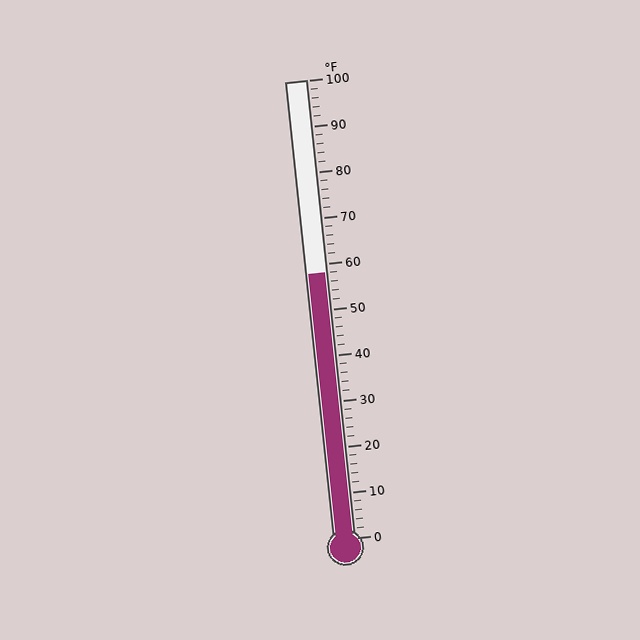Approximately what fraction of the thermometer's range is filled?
The thermometer is filled to approximately 60% of its range.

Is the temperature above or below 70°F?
The temperature is below 70°F.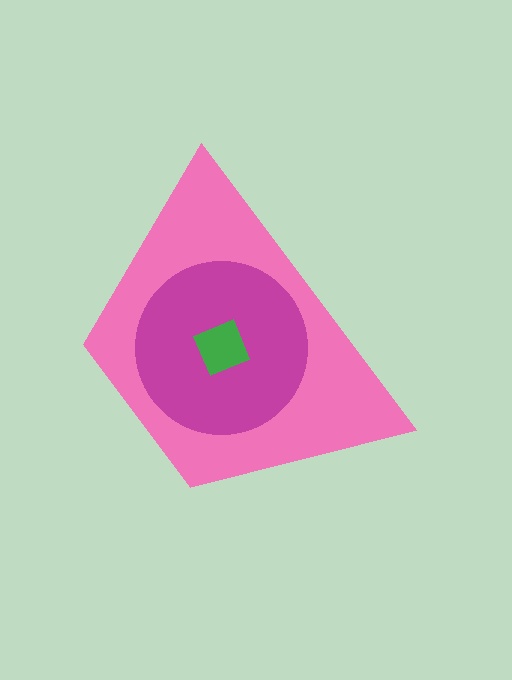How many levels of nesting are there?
3.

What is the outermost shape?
The pink trapezoid.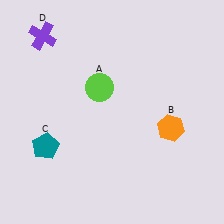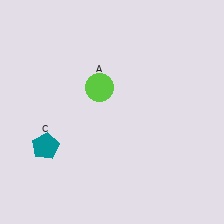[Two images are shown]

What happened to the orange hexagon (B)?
The orange hexagon (B) was removed in Image 2. It was in the bottom-right area of Image 1.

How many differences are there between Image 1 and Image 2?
There are 2 differences between the two images.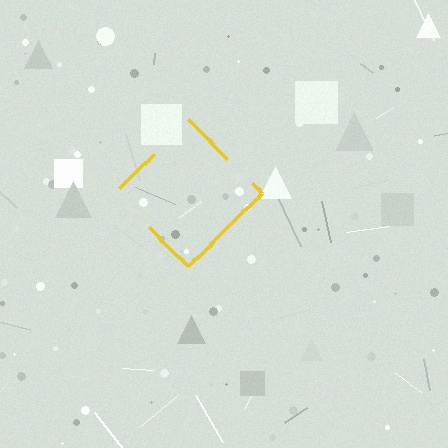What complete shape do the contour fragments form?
The contour fragments form a diamond.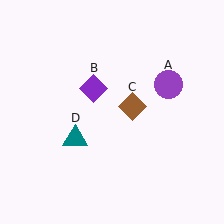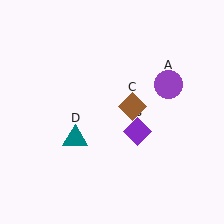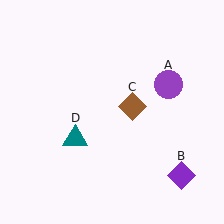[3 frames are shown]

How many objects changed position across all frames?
1 object changed position: purple diamond (object B).